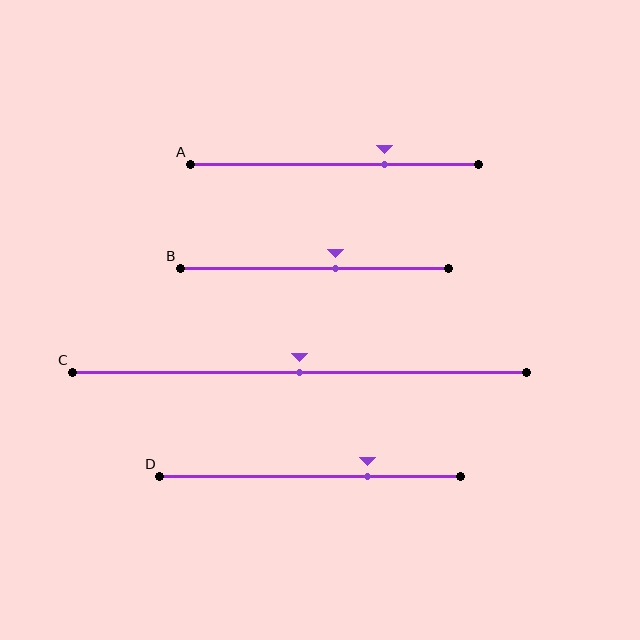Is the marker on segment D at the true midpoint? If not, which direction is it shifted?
No, the marker on segment D is shifted to the right by about 19% of the segment length.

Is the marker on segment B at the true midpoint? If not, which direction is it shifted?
No, the marker on segment B is shifted to the right by about 8% of the segment length.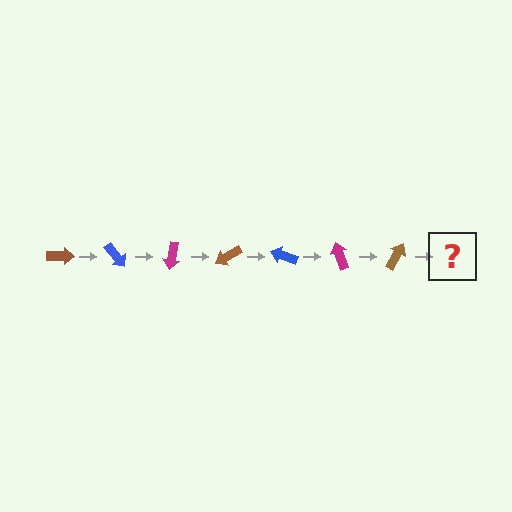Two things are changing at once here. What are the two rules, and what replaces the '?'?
The two rules are that it rotates 50 degrees each step and the color cycles through brown, blue, and magenta. The '?' should be a blue arrow, rotated 350 degrees from the start.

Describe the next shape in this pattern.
It should be a blue arrow, rotated 350 degrees from the start.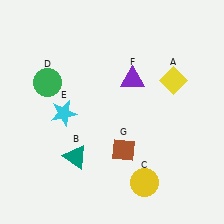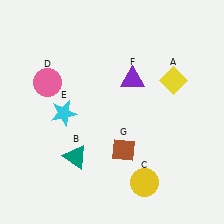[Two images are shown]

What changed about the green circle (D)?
In Image 1, D is green. In Image 2, it changed to pink.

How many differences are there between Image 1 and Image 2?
There is 1 difference between the two images.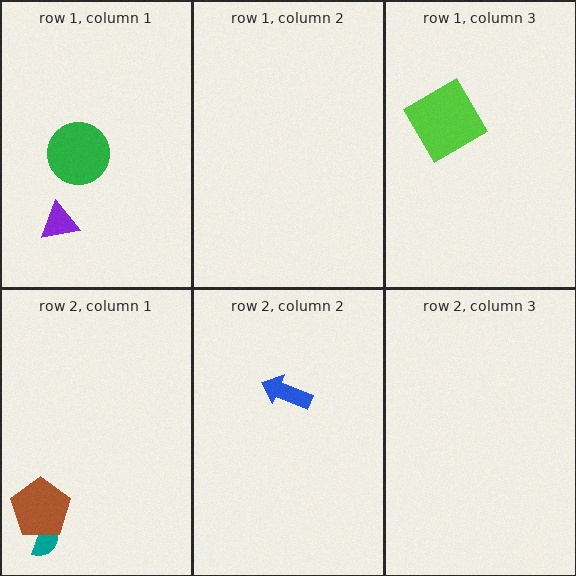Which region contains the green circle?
The row 1, column 1 region.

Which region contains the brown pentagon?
The row 2, column 1 region.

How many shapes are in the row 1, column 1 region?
2.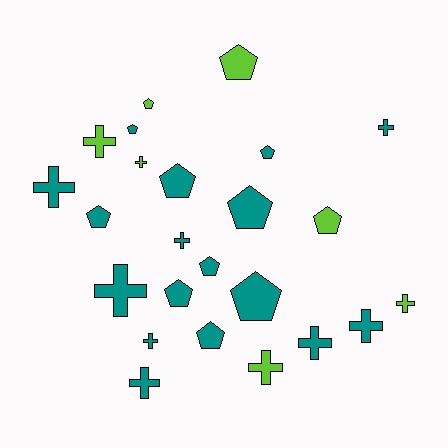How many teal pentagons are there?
There are 9 teal pentagons.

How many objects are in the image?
There are 24 objects.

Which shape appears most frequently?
Cross, with 12 objects.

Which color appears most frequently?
Teal, with 17 objects.